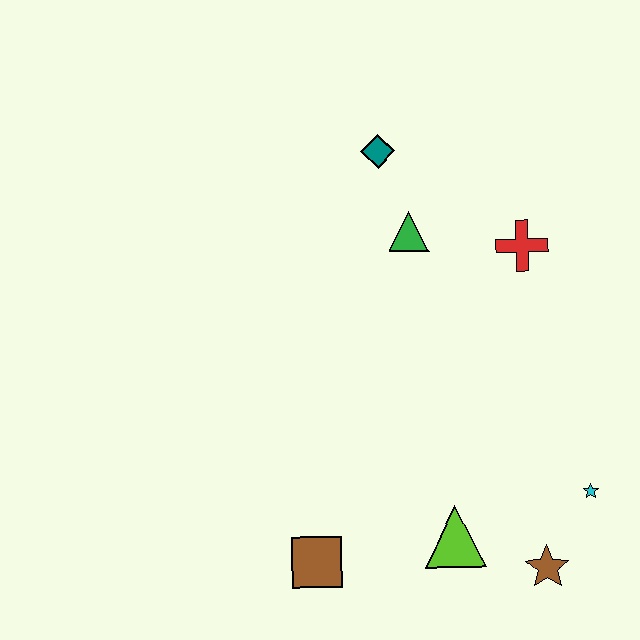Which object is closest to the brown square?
The lime triangle is closest to the brown square.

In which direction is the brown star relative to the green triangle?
The brown star is below the green triangle.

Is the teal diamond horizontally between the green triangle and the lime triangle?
No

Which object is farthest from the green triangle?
The brown star is farthest from the green triangle.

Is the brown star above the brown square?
No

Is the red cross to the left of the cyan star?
Yes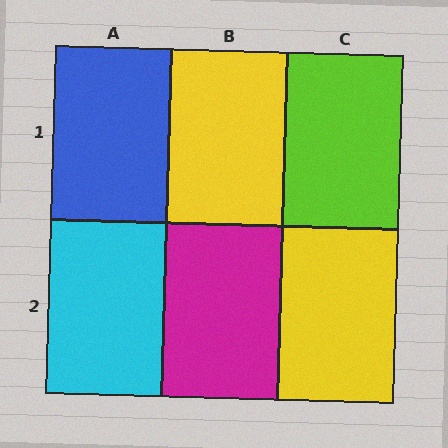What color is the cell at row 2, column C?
Yellow.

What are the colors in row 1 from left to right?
Blue, yellow, lime.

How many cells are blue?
1 cell is blue.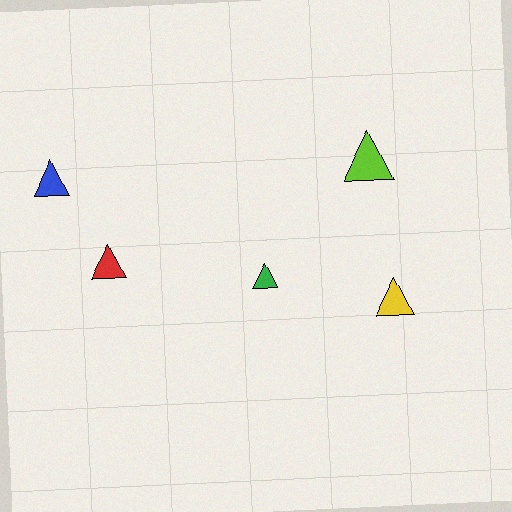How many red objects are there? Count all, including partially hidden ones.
There is 1 red object.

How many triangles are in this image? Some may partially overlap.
There are 5 triangles.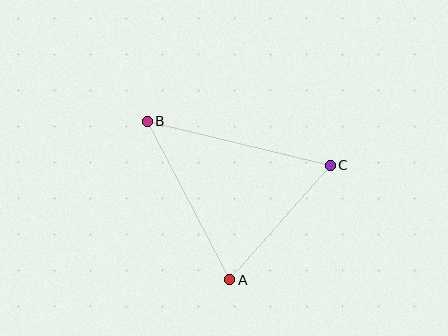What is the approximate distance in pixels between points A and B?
The distance between A and B is approximately 179 pixels.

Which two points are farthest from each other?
Points B and C are farthest from each other.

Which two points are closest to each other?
Points A and C are closest to each other.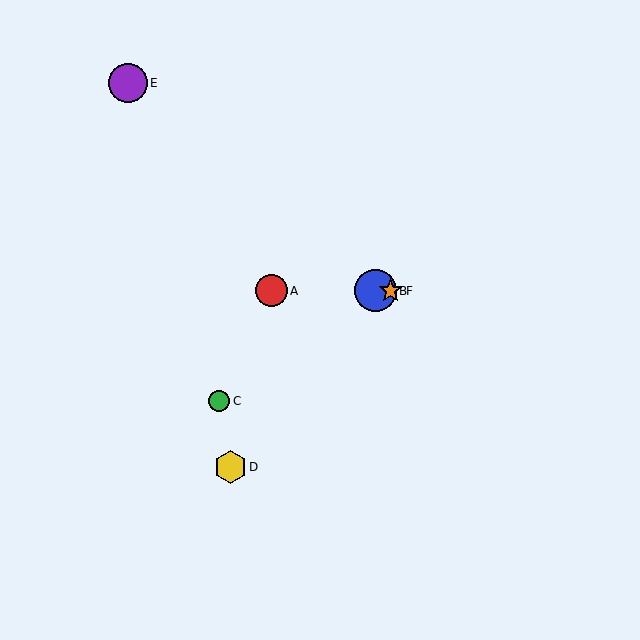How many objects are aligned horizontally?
3 objects (A, B, F) are aligned horizontally.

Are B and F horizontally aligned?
Yes, both are at y≈291.